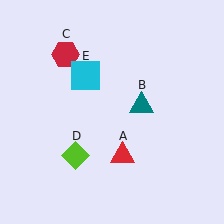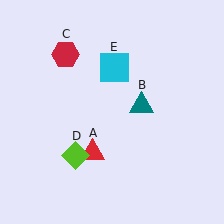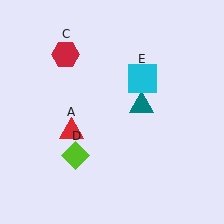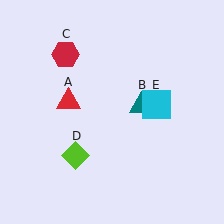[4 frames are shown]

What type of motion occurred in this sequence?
The red triangle (object A), cyan square (object E) rotated clockwise around the center of the scene.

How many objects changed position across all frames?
2 objects changed position: red triangle (object A), cyan square (object E).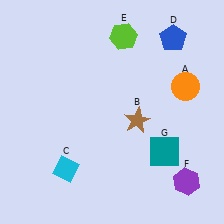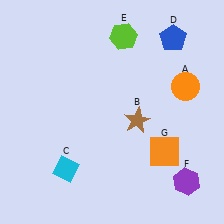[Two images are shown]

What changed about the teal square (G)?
In Image 1, G is teal. In Image 2, it changed to orange.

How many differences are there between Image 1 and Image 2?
There is 1 difference between the two images.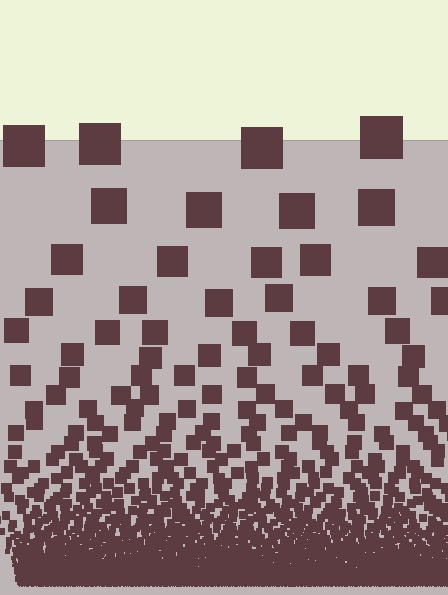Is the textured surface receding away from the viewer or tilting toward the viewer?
The surface appears to tilt toward the viewer. Texture elements get larger and sparser toward the top.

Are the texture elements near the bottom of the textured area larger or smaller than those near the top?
Smaller. The gradient is inverted — elements near the bottom are smaller and denser.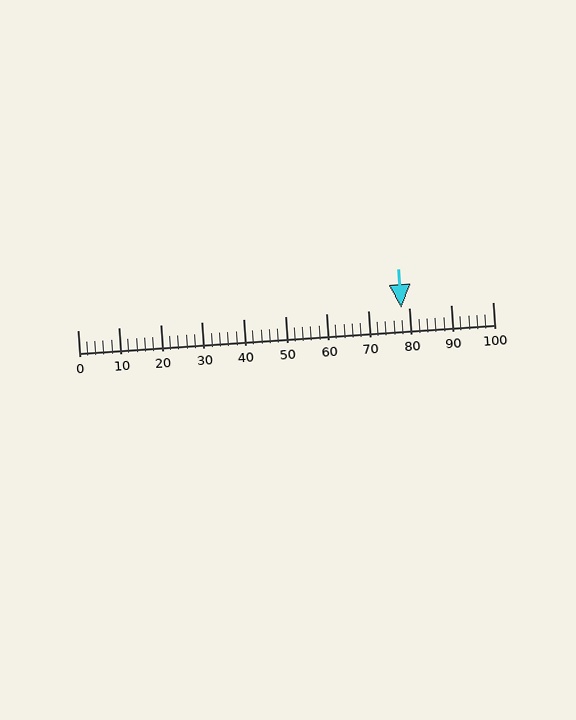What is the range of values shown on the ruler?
The ruler shows values from 0 to 100.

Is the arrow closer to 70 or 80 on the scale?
The arrow is closer to 80.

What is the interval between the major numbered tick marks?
The major tick marks are spaced 10 units apart.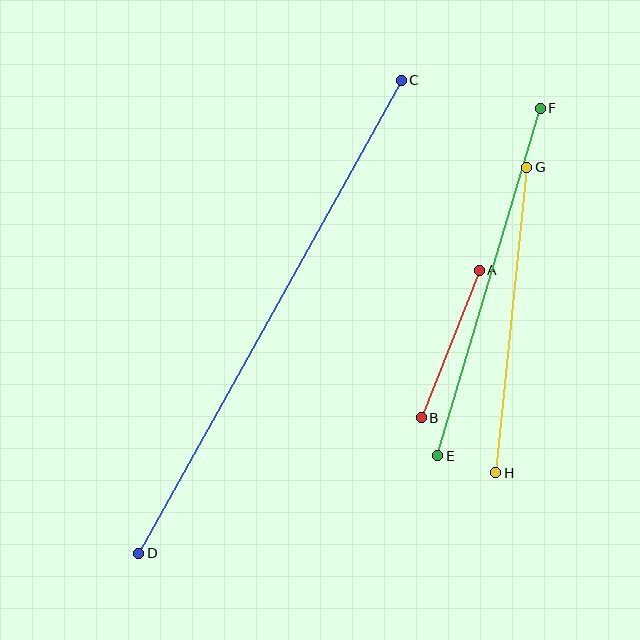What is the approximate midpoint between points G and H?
The midpoint is at approximately (511, 320) pixels.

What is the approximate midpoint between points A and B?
The midpoint is at approximately (450, 344) pixels.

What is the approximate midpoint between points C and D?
The midpoint is at approximately (270, 317) pixels.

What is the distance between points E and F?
The distance is approximately 362 pixels.